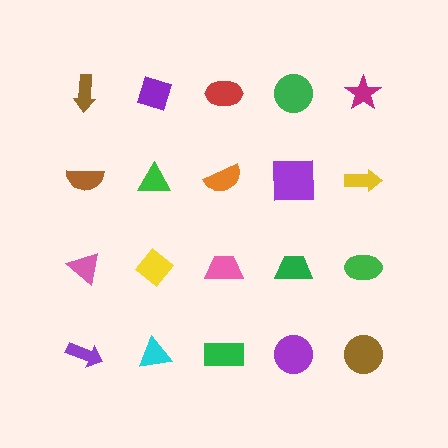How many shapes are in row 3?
5 shapes.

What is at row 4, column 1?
A purple arrow.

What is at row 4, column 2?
A cyan triangle.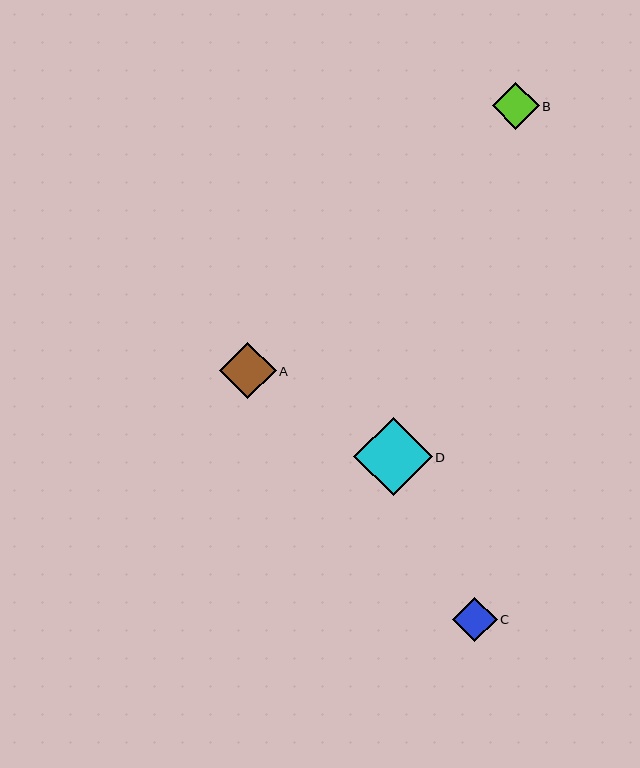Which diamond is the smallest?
Diamond C is the smallest with a size of approximately 44 pixels.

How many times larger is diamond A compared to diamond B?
Diamond A is approximately 1.2 times the size of diamond B.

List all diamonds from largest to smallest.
From largest to smallest: D, A, B, C.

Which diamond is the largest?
Diamond D is the largest with a size of approximately 79 pixels.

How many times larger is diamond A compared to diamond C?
Diamond A is approximately 1.3 times the size of diamond C.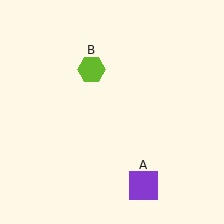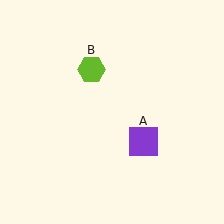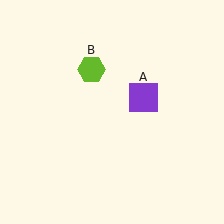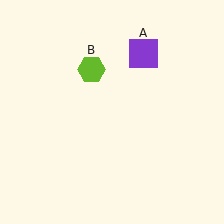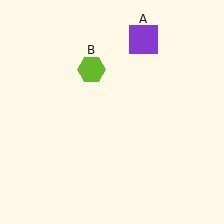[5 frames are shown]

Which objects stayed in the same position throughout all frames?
Lime hexagon (object B) remained stationary.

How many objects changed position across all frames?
1 object changed position: purple square (object A).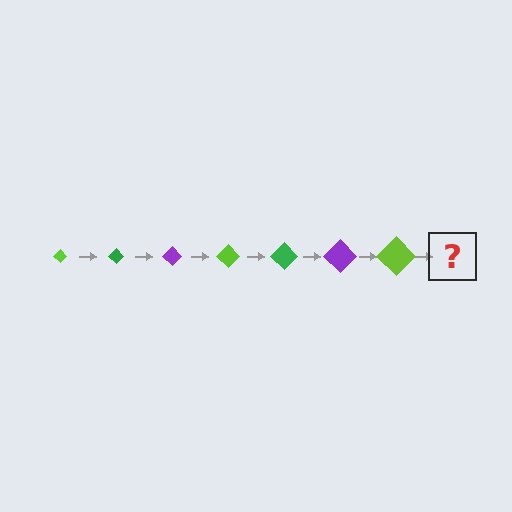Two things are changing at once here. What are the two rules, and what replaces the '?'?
The two rules are that the diamond grows larger each step and the color cycles through lime, green, and purple. The '?' should be a green diamond, larger than the previous one.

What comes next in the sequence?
The next element should be a green diamond, larger than the previous one.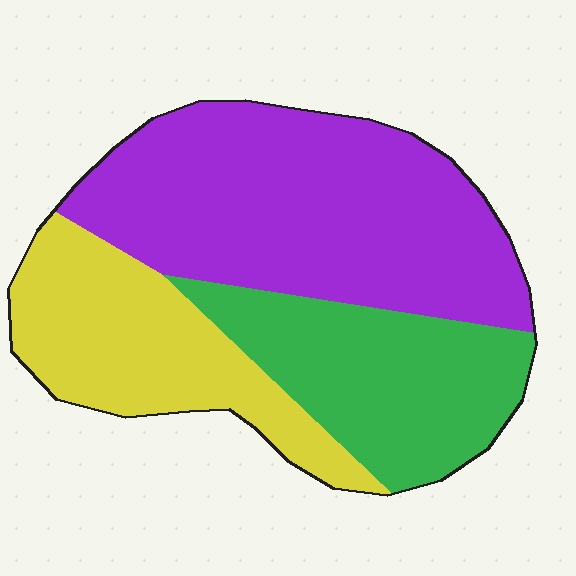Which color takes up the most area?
Purple, at roughly 45%.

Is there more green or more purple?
Purple.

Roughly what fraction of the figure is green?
Green covers about 25% of the figure.